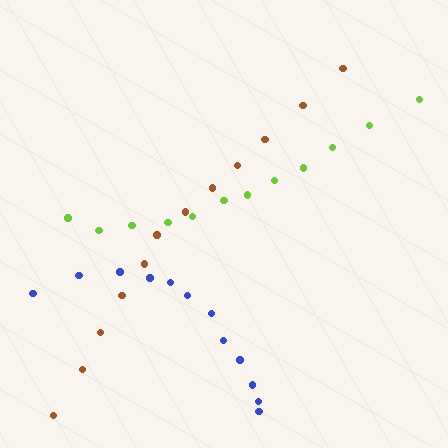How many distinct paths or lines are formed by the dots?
There are 3 distinct paths.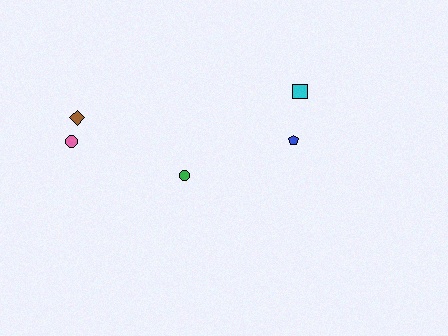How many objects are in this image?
There are 5 objects.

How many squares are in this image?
There is 1 square.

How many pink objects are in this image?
There is 1 pink object.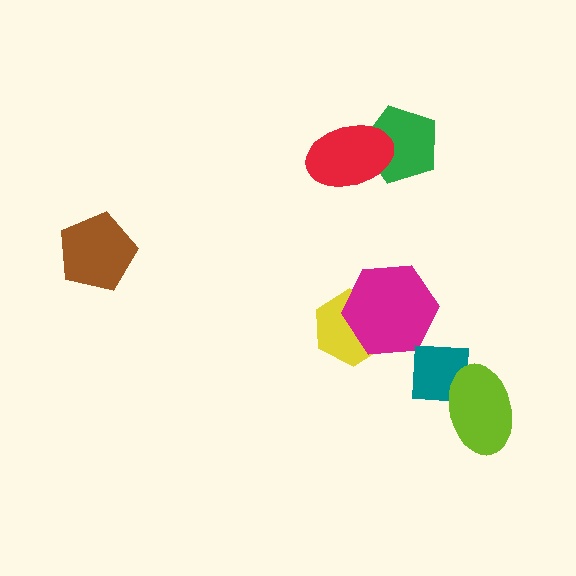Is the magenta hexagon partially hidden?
No, no other shape covers it.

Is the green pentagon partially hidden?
Yes, it is partially covered by another shape.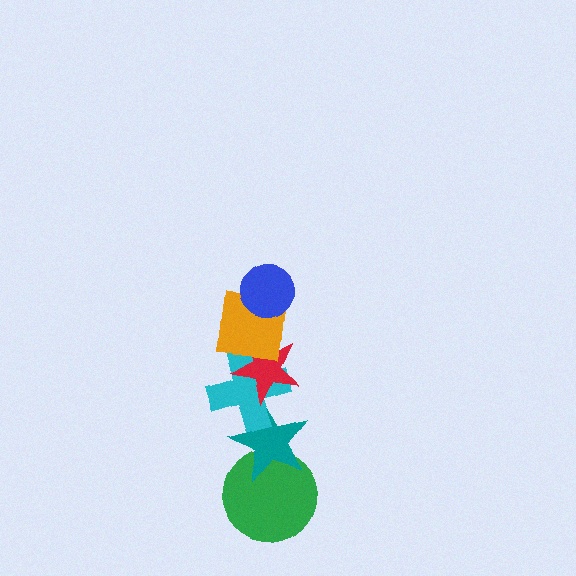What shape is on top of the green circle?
The teal star is on top of the green circle.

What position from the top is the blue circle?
The blue circle is 1st from the top.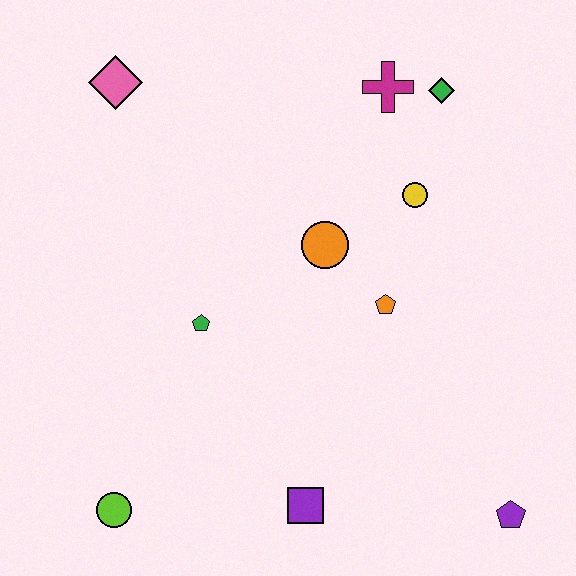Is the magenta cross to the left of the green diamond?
Yes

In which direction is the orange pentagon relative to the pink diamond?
The orange pentagon is to the right of the pink diamond.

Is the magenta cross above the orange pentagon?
Yes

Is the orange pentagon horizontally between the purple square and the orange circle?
No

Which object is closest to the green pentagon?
The orange circle is closest to the green pentagon.